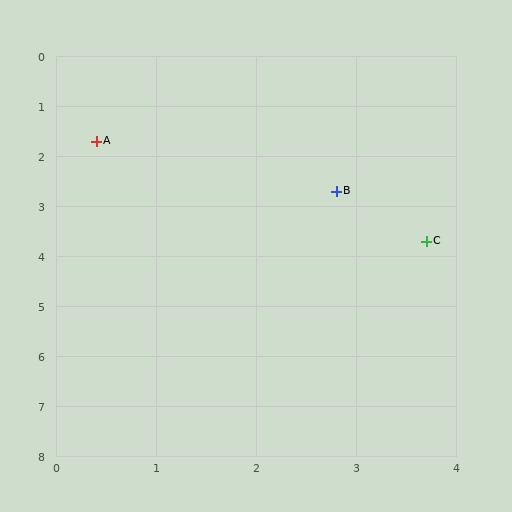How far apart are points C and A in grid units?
Points C and A are about 3.9 grid units apart.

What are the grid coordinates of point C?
Point C is at approximately (3.7, 3.7).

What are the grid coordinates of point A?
Point A is at approximately (0.4, 1.7).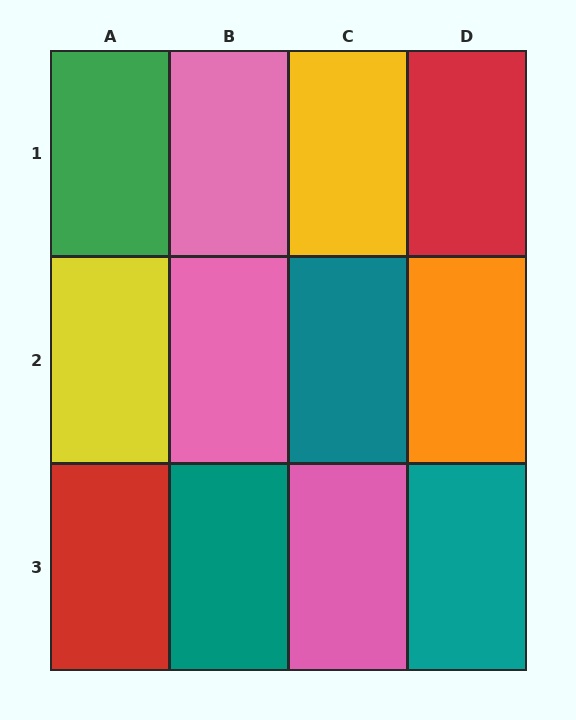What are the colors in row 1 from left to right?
Green, pink, yellow, red.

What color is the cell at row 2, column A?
Yellow.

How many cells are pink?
3 cells are pink.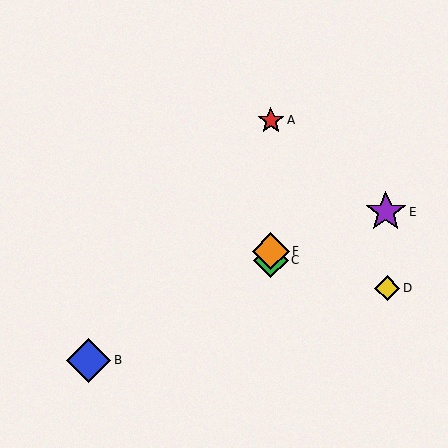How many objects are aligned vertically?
3 objects (A, C, F) are aligned vertically.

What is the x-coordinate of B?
Object B is at x≈89.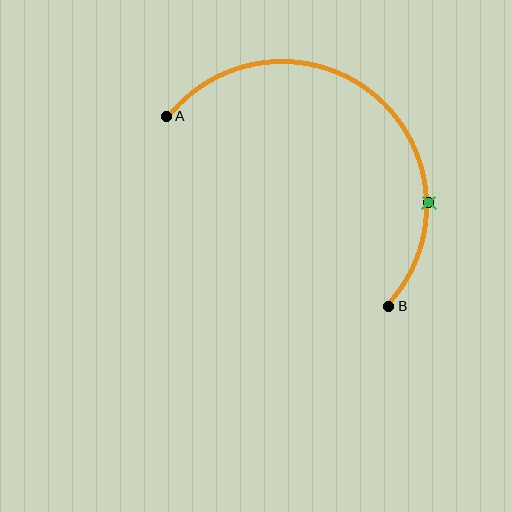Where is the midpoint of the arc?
The arc midpoint is the point on the curve farthest from the straight line joining A and B. It sits above and to the right of that line.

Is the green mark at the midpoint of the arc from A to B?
No. The green mark lies on the arc but is closer to endpoint B. The arc midpoint would be at the point on the curve equidistant along the arc from both A and B.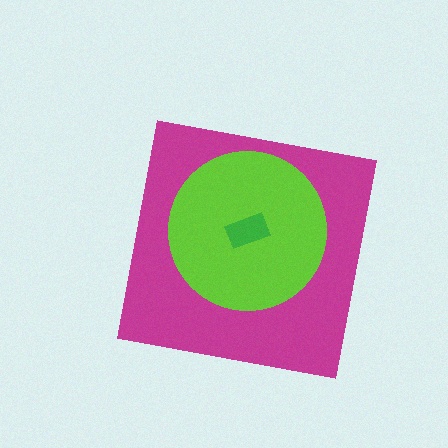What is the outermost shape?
The magenta square.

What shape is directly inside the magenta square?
The lime circle.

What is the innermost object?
The green rectangle.